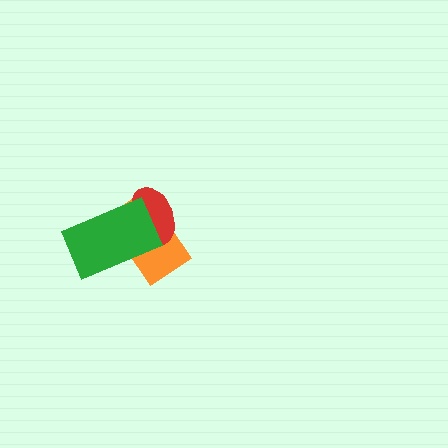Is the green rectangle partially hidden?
No, no other shape covers it.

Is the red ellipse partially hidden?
Yes, it is partially covered by another shape.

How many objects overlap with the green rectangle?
2 objects overlap with the green rectangle.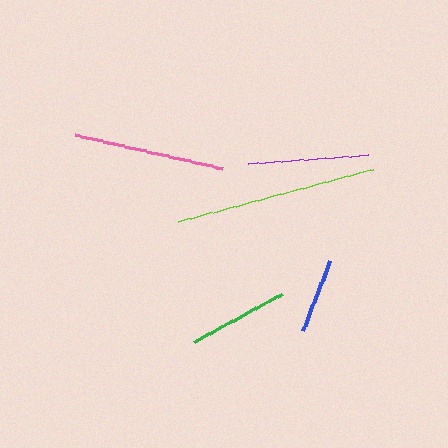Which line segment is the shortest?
The blue line is the shortest at approximately 75 pixels.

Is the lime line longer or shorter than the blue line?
The lime line is longer than the blue line.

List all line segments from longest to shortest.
From longest to shortest: lime, pink, purple, green, blue.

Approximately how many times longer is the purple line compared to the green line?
The purple line is approximately 1.2 times the length of the green line.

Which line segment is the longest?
The lime line is the longest at approximately 202 pixels.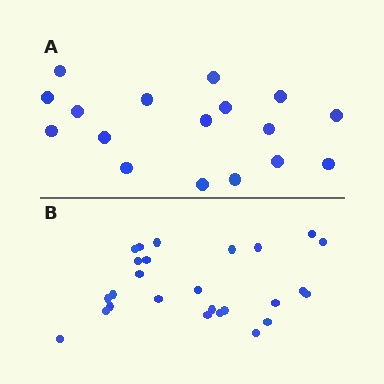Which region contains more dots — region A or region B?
Region B (the bottom region) has more dots.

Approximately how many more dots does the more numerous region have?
Region B has roughly 8 or so more dots than region A.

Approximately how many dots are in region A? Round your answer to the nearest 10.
About 20 dots. (The exact count is 17, which rounds to 20.)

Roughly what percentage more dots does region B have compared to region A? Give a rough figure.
About 55% more.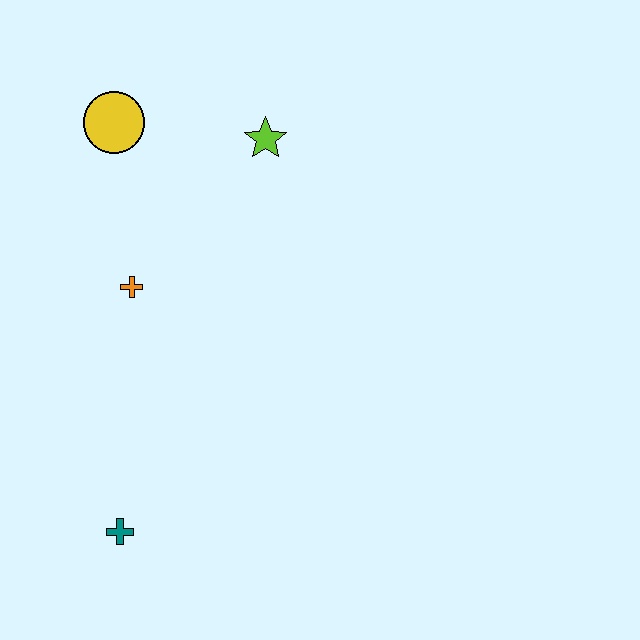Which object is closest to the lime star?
The yellow circle is closest to the lime star.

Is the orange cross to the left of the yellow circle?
No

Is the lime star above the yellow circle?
No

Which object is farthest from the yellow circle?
The teal cross is farthest from the yellow circle.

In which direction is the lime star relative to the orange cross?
The lime star is above the orange cross.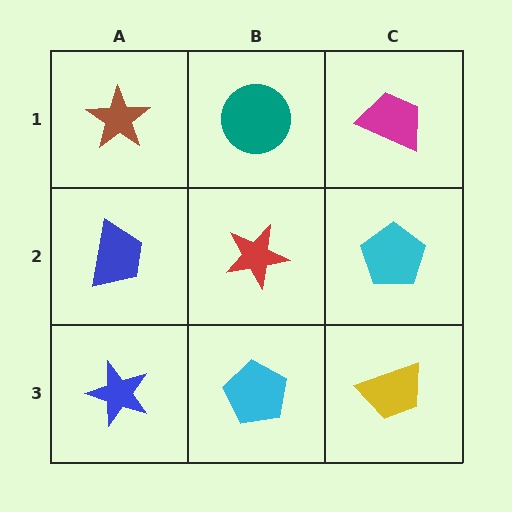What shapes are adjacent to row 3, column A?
A blue trapezoid (row 2, column A), a cyan pentagon (row 3, column B).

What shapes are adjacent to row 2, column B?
A teal circle (row 1, column B), a cyan pentagon (row 3, column B), a blue trapezoid (row 2, column A), a cyan pentagon (row 2, column C).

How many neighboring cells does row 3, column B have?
3.